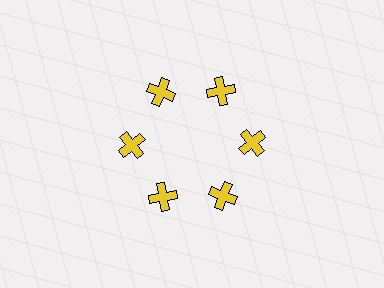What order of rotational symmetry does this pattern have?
This pattern has 6-fold rotational symmetry.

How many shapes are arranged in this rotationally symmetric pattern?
There are 6 shapes, arranged in 6 groups of 1.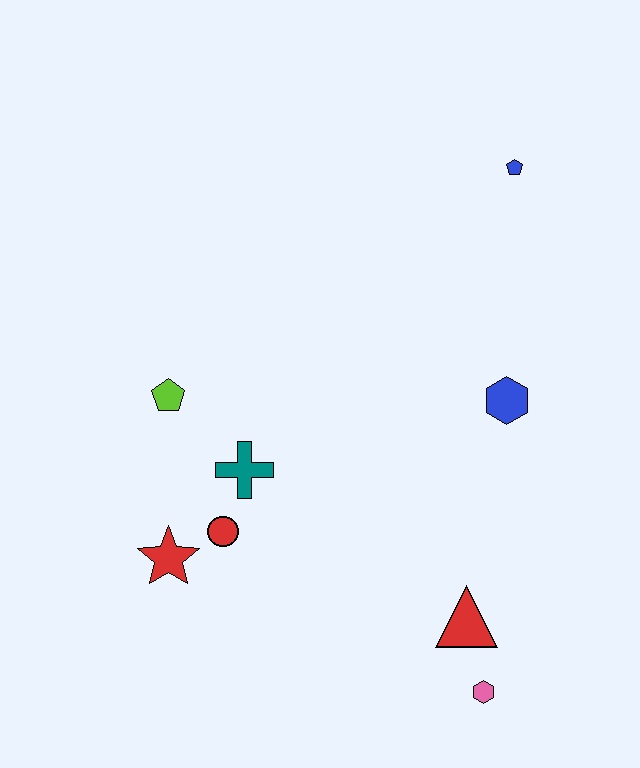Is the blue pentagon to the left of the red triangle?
No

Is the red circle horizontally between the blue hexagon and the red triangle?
No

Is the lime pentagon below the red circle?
No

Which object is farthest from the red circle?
The blue pentagon is farthest from the red circle.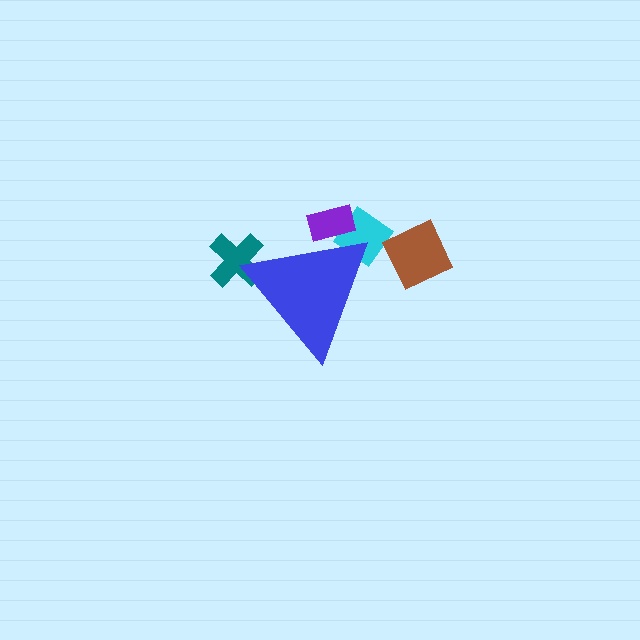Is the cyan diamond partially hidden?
Yes, the cyan diamond is partially hidden behind the blue triangle.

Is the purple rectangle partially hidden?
Yes, the purple rectangle is partially hidden behind the blue triangle.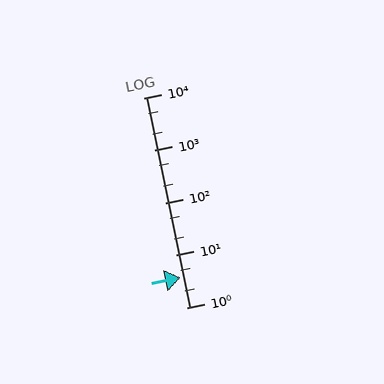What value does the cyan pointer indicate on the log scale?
The pointer indicates approximately 3.7.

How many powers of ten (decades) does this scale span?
The scale spans 4 decades, from 1 to 10000.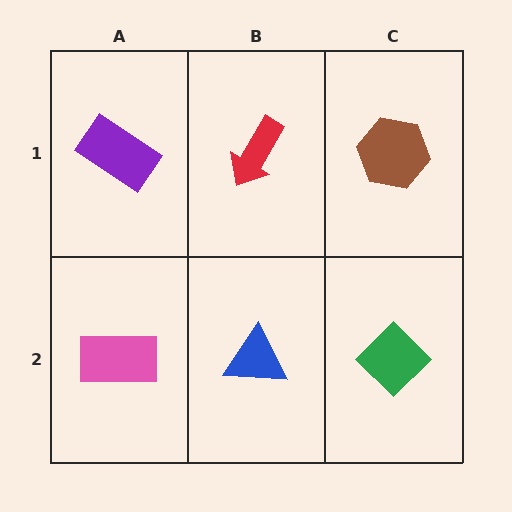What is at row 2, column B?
A blue triangle.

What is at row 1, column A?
A purple rectangle.